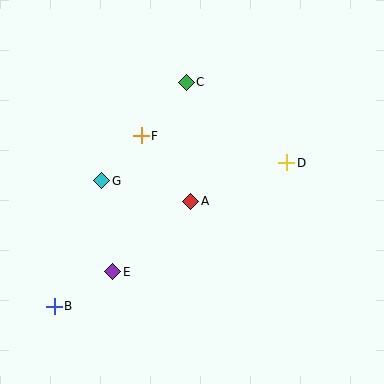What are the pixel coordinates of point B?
Point B is at (54, 306).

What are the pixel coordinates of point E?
Point E is at (113, 272).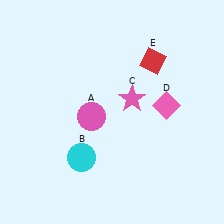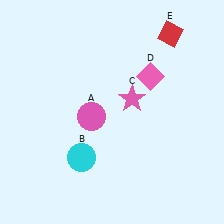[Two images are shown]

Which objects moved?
The objects that moved are: the pink diamond (D), the red diamond (E).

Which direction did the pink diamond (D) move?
The pink diamond (D) moved up.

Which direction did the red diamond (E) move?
The red diamond (E) moved up.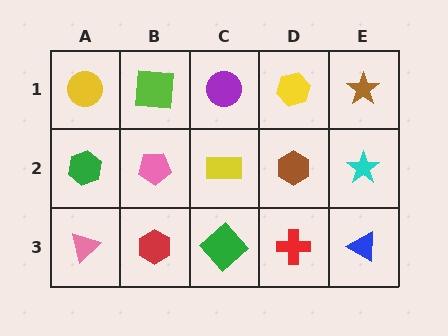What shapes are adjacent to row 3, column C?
A yellow rectangle (row 2, column C), a red hexagon (row 3, column B), a red cross (row 3, column D).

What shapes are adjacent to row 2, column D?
A yellow hexagon (row 1, column D), a red cross (row 3, column D), a yellow rectangle (row 2, column C), a cyan star (row 2, column E).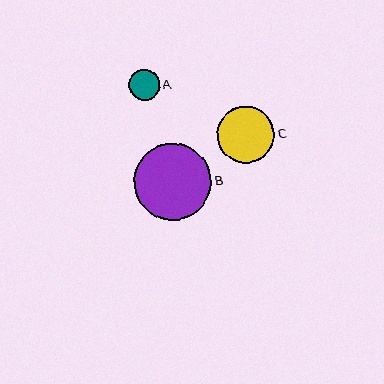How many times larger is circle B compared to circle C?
Circle B is approximately 1.3 times the size of circle C.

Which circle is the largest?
Circle B is the largest with a size of approximately 77 pixels.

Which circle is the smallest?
Circle A is the smallest with a size of approximately 31 pixels.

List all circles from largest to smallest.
From largest to smallest: B, C, A.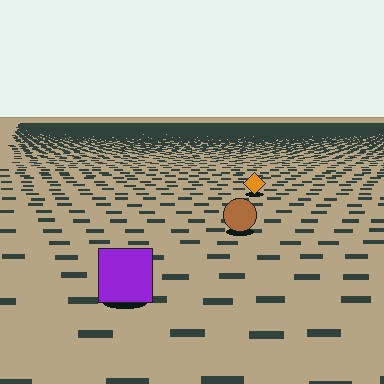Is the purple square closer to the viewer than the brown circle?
Yes. The purple square is closer — you can tell from the texture gradient: the ground texture is coarser near it.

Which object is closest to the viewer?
The purple square is closest. The texture marks near it are larger and more spread out.